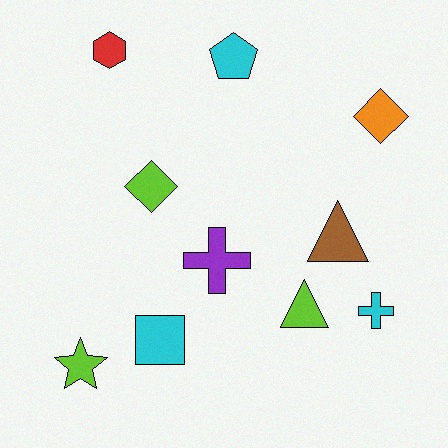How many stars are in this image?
There is 1 star.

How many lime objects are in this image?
There are 3 lime objects.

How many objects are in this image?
There are 10 objects.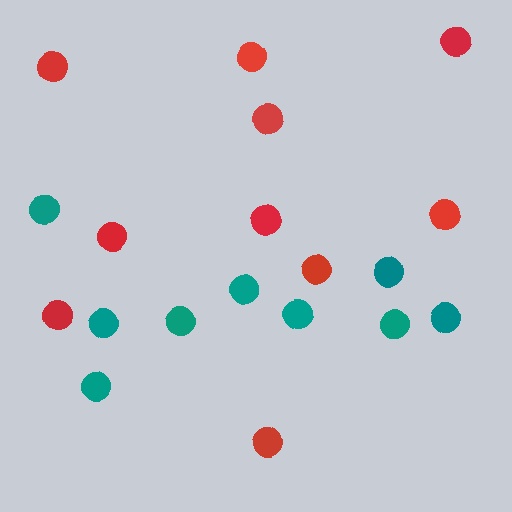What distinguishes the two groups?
There are 2 groups: one group of teal circles (9) and one group of red circles (10).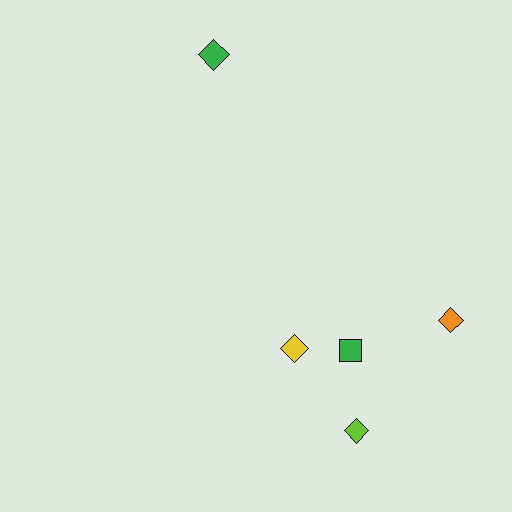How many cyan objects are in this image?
There are no cyan objects.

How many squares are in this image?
There is 1 square.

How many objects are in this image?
There are 5 objects.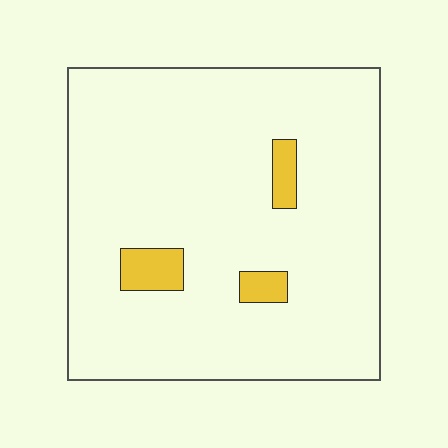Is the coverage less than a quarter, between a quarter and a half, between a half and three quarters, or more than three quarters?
Less than a quarter.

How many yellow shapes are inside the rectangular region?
3.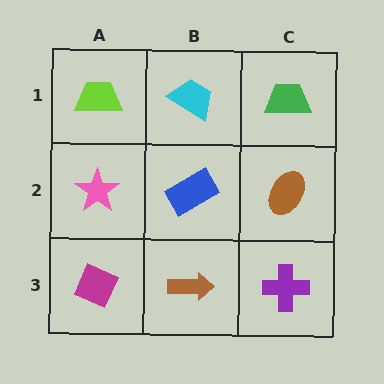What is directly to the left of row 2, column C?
A blue rectangle.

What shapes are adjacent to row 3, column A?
A pink star (row 2, column A), a brown arrow (row 3, column B).